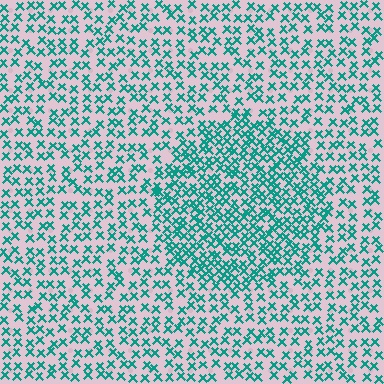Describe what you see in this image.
The image contains small teal elements arranged at two different densities. A circle-shaped region is visible where the elements are more densely packed than the surrounding area.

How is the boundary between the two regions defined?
The boundary is defined by a change in element density (approximately 1.8x ratio). All elements are the same color, size, and shape.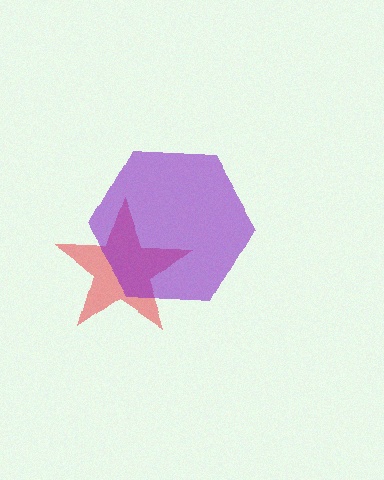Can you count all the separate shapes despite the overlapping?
Yes, there are 2 separate shapes.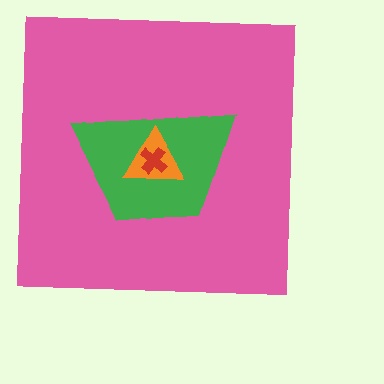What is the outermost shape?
The pink square.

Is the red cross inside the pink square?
Yes.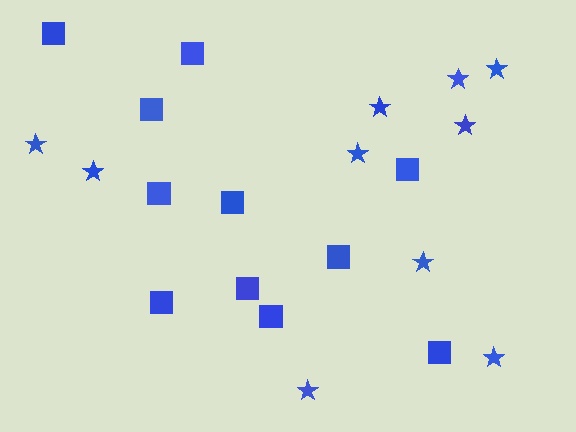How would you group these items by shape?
There are 2 groups: one group of squares (11) and one group of stars (10).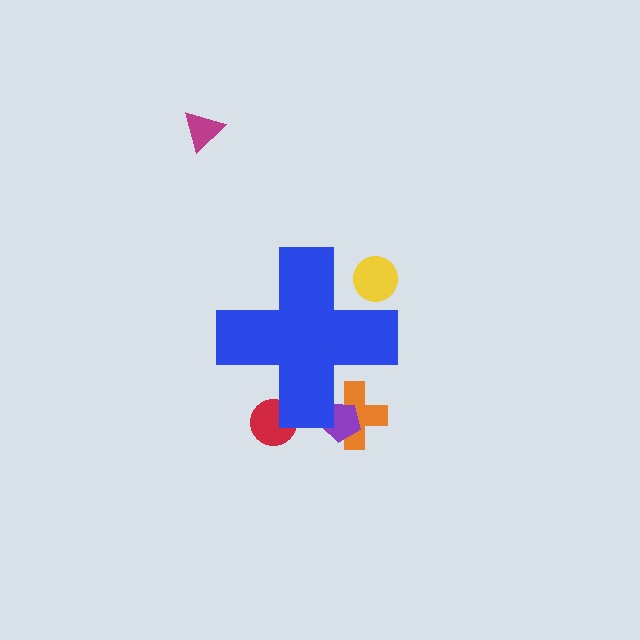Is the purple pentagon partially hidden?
Yes, the purple pentagon is partially hidden behind the blue cross.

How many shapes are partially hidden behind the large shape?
4 shapes are partially hidden.